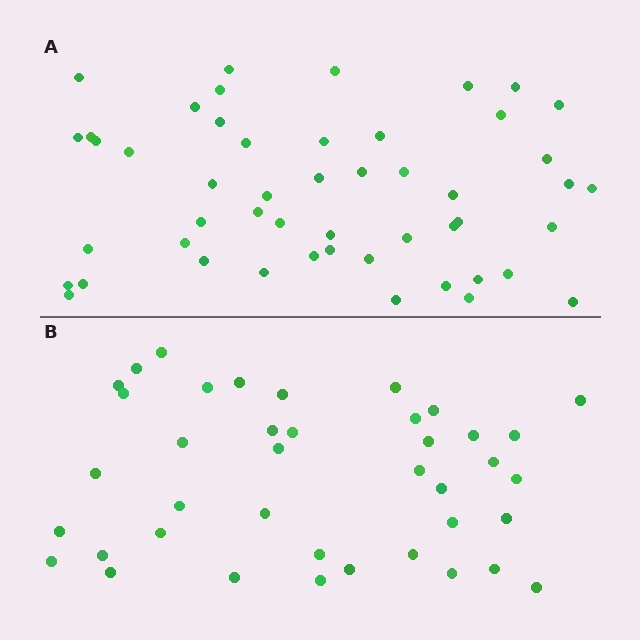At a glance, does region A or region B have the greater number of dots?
Region A (the top region) has more dots.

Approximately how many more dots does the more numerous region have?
Region A has roughly 10 or so more dots than region B.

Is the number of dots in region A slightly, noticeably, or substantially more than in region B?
Region A has noticeably more, but not dramatically so. The ratio is roughly 1.2 to 1.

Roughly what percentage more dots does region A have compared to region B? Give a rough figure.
About 25% more.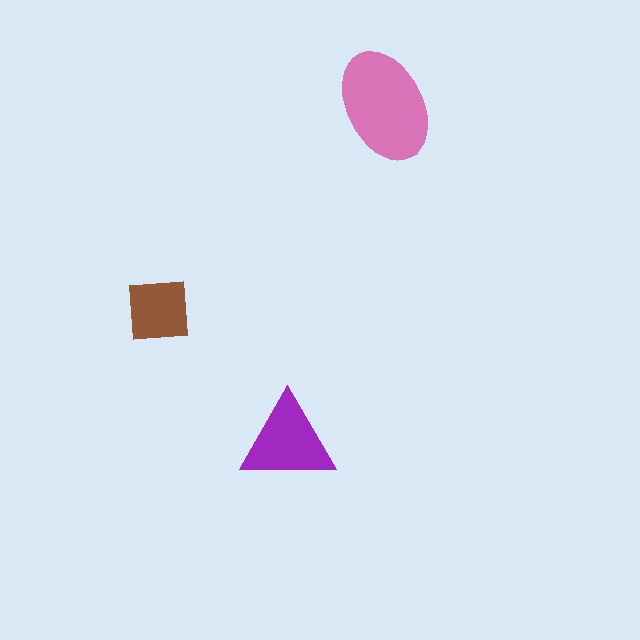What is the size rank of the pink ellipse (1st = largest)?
1st.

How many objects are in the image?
There are 3 objects in the image.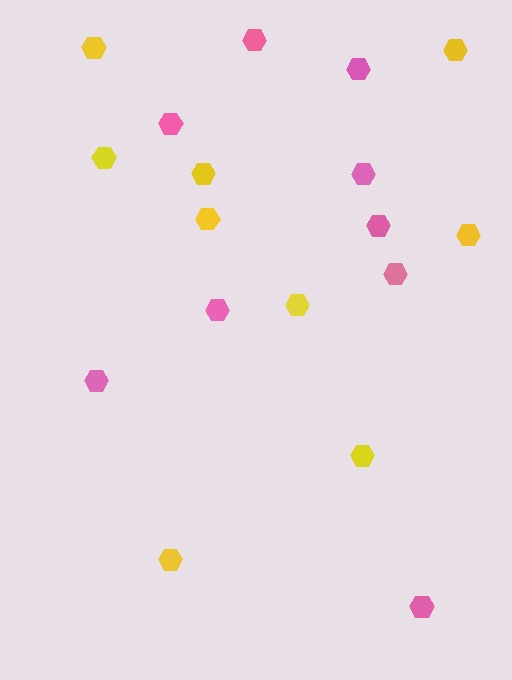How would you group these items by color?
There are 2 groups: one group of pink hexagons (9) and one group of yellow hexagons (9).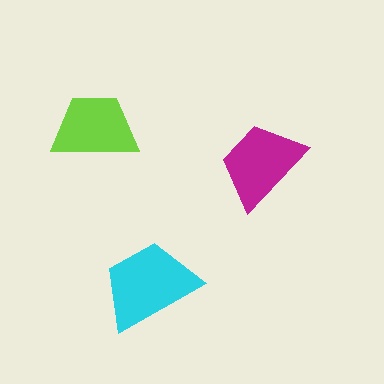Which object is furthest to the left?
The lime trapezoid is leftmost.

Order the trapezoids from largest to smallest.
the cyan one, the magenta one, the lime one.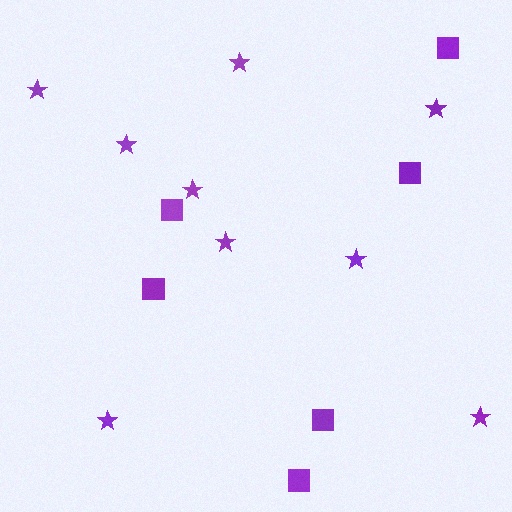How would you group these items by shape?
There are 2 groups: one group of squares (6) and one group of stars (9).